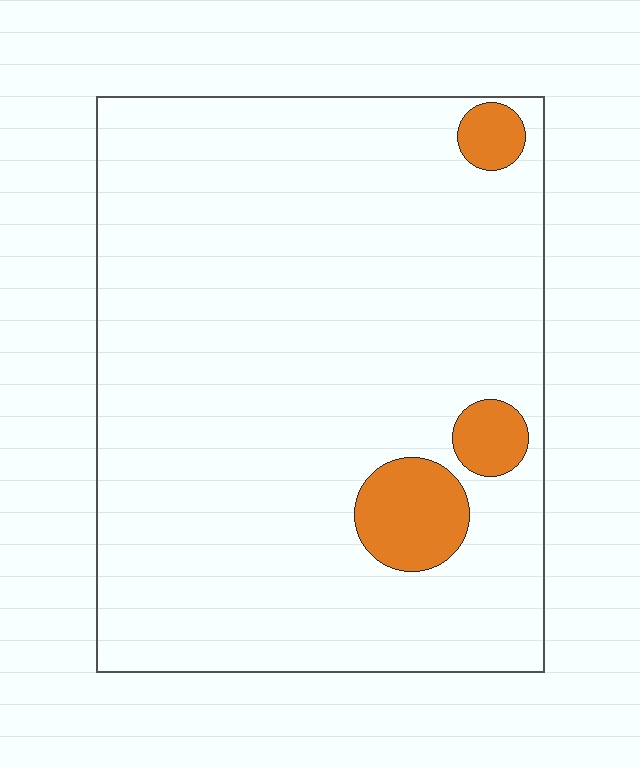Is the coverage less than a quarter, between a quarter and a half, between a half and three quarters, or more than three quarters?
Less than a quarter.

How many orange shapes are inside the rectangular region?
3.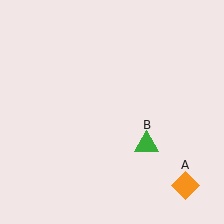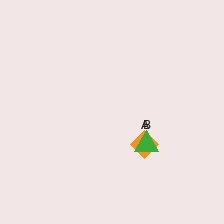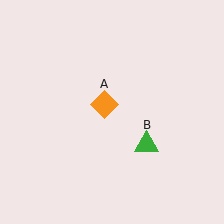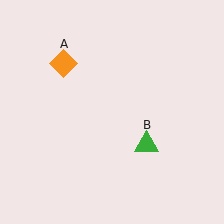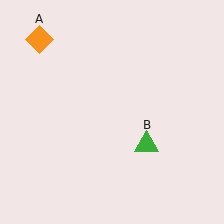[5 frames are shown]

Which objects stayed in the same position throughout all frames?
Green triangle (object B) remained stationary.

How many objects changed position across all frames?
1 object changed position: orange diamond (object A).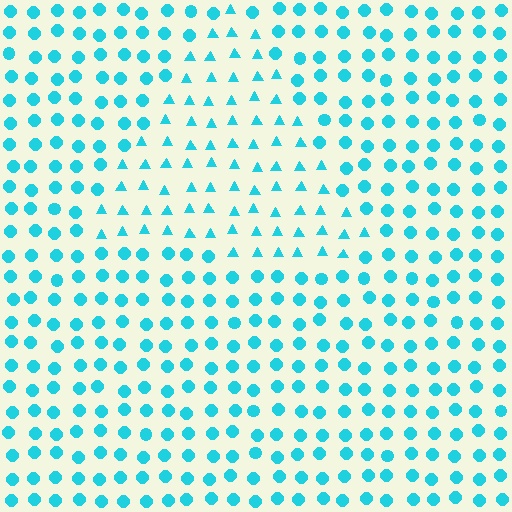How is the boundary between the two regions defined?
The boundary is defined by a change in element shape: triangles inside vs. circles outside. All elements share the same color and spacing.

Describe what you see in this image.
The image is filled with small cyan elements arranged in a uniform grid. A triangle-shaped region contains triangles, while the surrounding area contains circles. The boundary is defined purely by the change in element shape.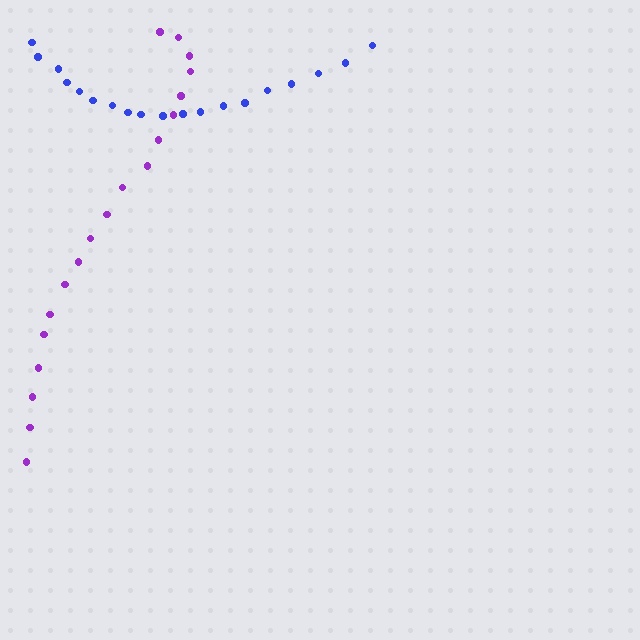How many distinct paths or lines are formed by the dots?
There are 2 distinct paths.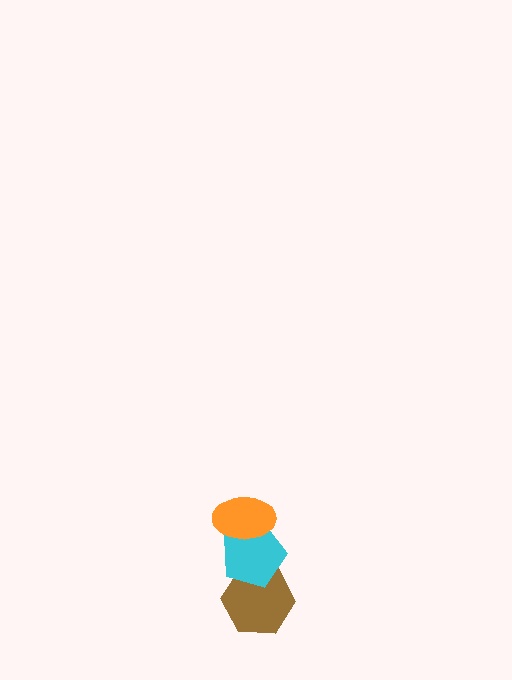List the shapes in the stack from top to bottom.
From top to bottom: the orange ellipse, the cyan pentagon, the brown hexagon.